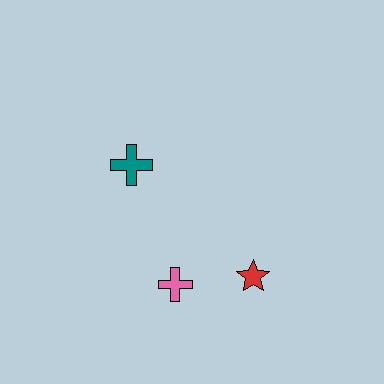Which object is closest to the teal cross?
The pink cross is closest to the teal cross.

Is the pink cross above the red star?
No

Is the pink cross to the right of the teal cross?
Yes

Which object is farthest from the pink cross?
The teal cross is farthest from the pink cross.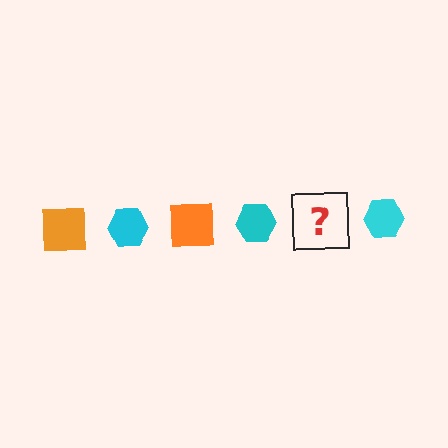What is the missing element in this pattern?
The missing element is an orange square.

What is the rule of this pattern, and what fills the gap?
The rule is that the pattern alternates between orange square and cyan hexagon. The gap should be filled with an orange square.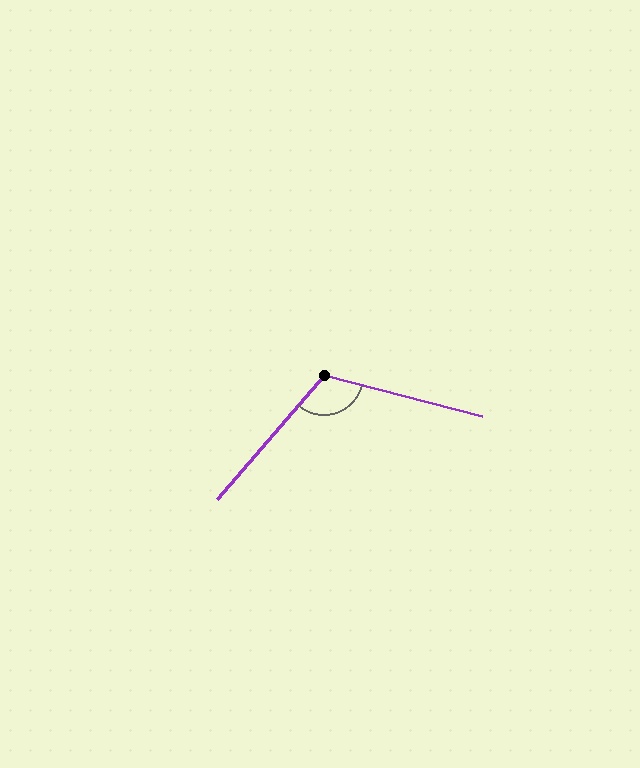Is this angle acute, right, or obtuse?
It is obtuse.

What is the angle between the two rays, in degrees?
Approximately 116 degrees.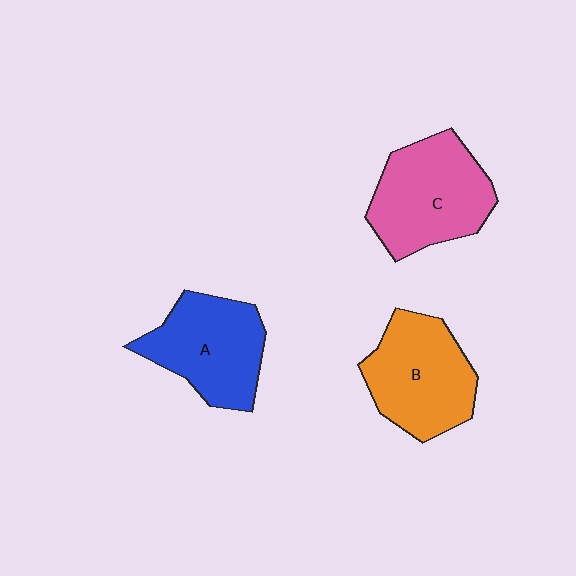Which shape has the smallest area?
Shape A (blue).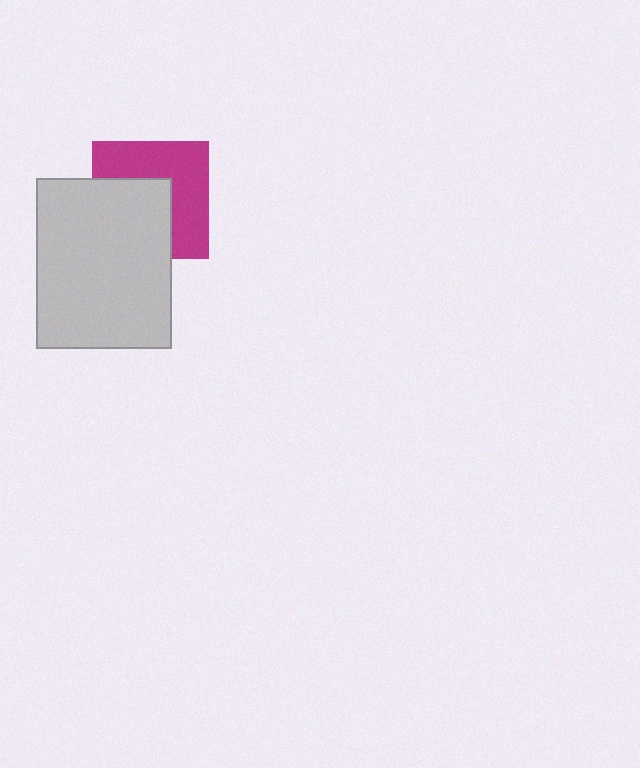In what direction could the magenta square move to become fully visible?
The magenta square could move toward the upper-right. That would shift it out from behind the light gray rectangle entirely.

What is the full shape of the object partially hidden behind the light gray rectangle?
The partially hidden object is a magenta square.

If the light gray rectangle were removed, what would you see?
You would see the complete magenta square.